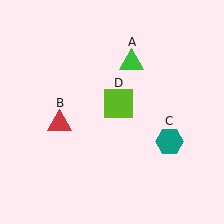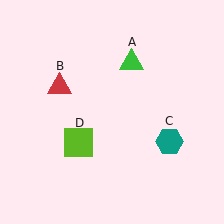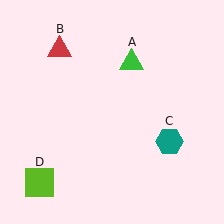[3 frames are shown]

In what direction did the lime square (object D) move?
The lime square (object D) moved down and to the left.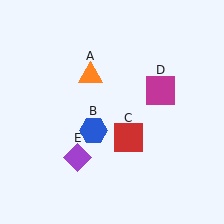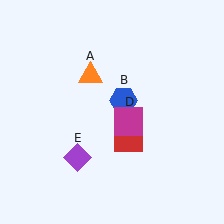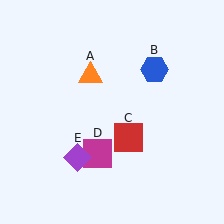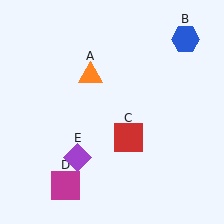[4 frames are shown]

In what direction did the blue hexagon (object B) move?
The blue hexagon (object B) moved up and to the right.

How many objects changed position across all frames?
2 objects changed position: blue hexagon (object B), magenta square (object D).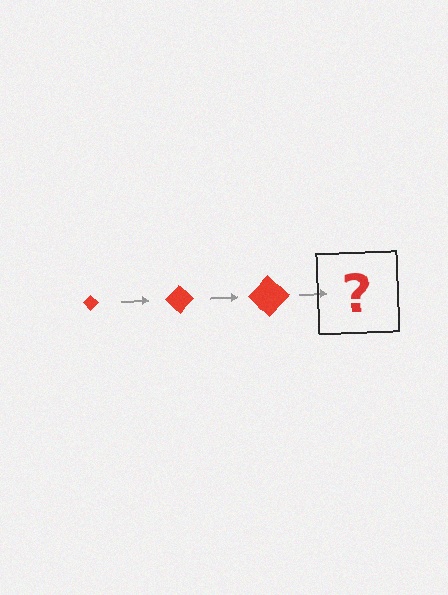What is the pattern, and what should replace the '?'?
The pattern is that the diamond gets progressively larger each step. The '?' should be a red diamond, larger than the previous one.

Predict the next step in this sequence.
The next step is a red diamond, larger than the previous one.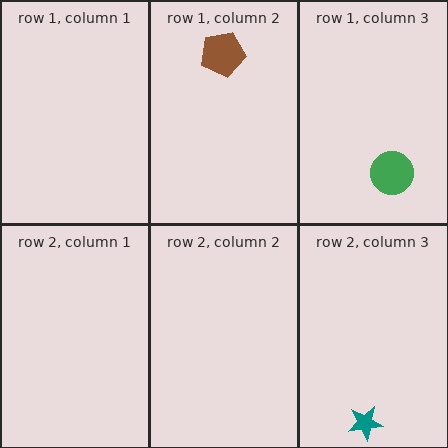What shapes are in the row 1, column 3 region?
The green circle.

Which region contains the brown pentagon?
The row 1, column 2 region.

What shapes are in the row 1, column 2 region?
The brown pentagon.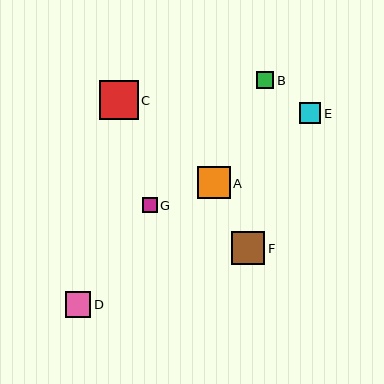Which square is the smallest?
Square G is the smallest with a size of approximately 15 pixels.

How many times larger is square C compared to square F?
Square C is approximately 1.2 times the size of square F.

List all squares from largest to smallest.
From largest to smallest: C, F, A, D, E, B, G.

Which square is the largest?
Square C is the largest with a size of approximately 39 pixels.